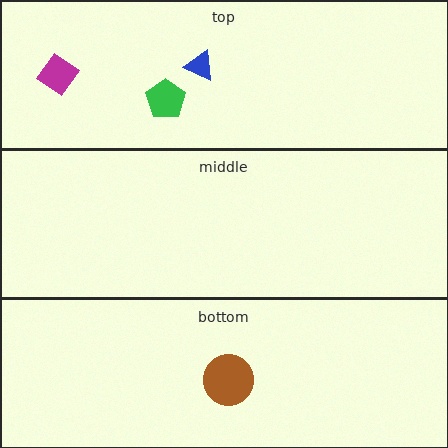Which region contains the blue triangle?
The top region.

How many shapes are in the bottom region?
1.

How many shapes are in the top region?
3.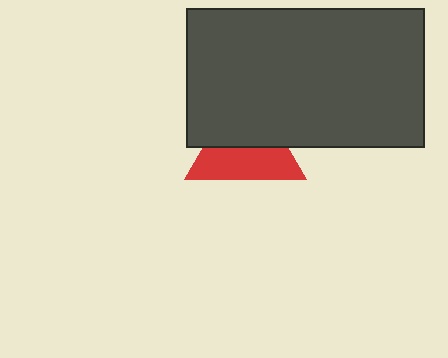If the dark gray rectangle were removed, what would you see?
You would see the complete red triangle.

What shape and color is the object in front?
The object in front is a dark gray rectangle.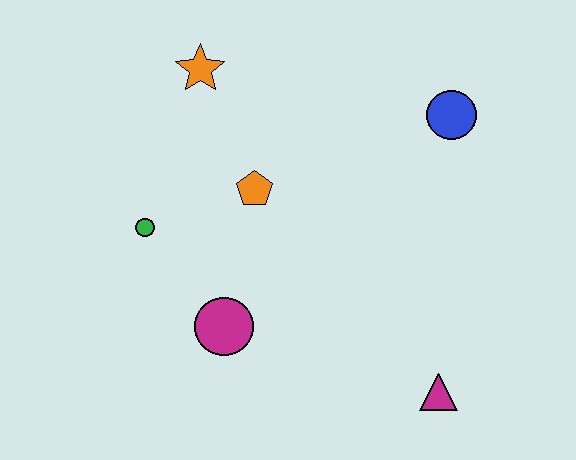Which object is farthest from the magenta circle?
The blue circle is farthest from the magenta circle.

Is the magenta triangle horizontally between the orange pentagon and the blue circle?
Yes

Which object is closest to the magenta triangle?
The magenta circle is closest to the magenta triangle.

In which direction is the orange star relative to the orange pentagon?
The orange star is above the orange pentagon.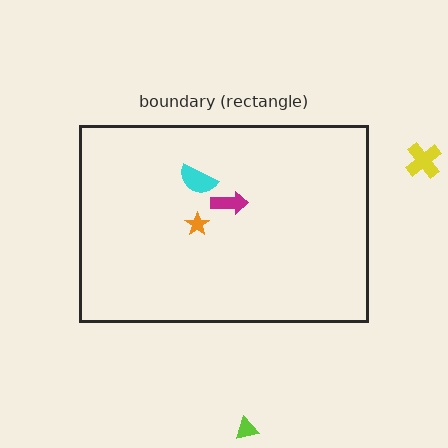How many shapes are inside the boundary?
3 inside, 2 outside.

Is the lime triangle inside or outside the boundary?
Outside.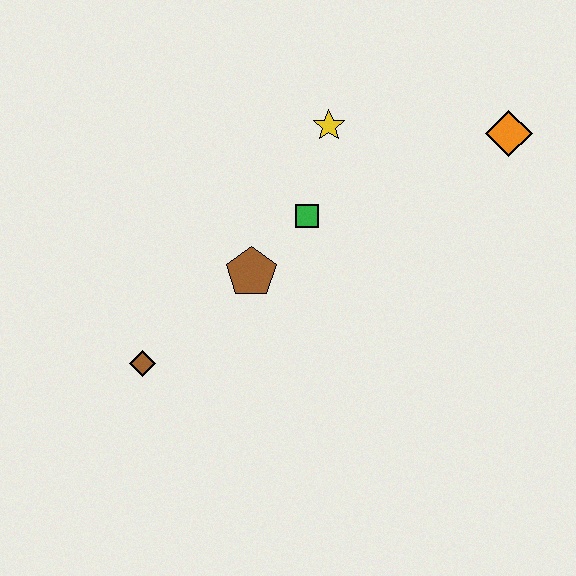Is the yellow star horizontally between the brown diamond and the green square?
No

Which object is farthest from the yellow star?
The brown diamond is farthest from the yellow star.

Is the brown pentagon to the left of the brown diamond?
No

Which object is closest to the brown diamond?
The brown pentagon is closest to the brown diamond.